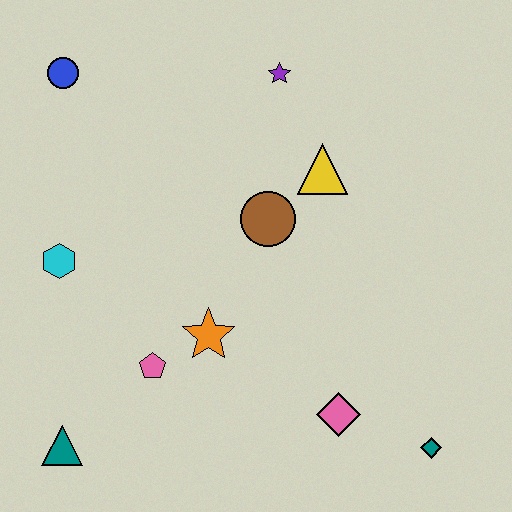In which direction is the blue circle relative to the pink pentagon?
The blue circle is above the pink pentagon.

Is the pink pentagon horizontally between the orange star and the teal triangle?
Yes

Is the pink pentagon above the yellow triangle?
No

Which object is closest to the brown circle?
The yellow triangle is closest to the brown circle.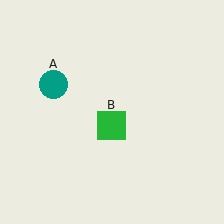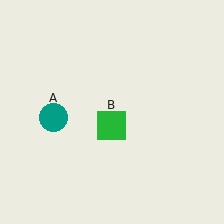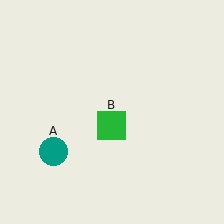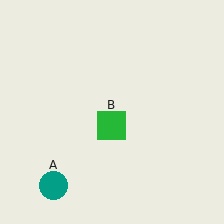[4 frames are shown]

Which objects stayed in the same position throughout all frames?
Green square (object B) remained stationary.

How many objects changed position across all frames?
1 object changed position: teal circle (object A).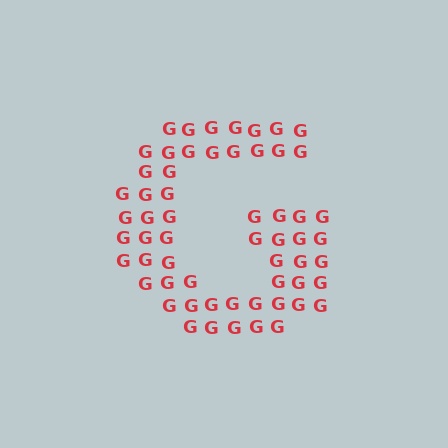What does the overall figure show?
The overall figure shows the letter G.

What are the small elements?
The small elements are letter G's.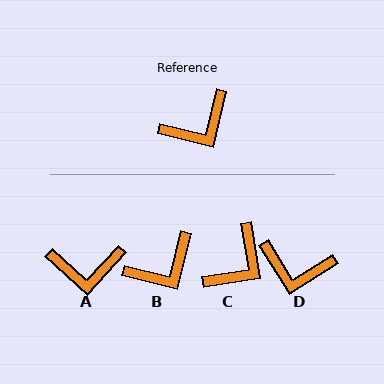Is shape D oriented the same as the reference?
No, it is off by about 45 degrees.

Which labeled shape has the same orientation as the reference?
B.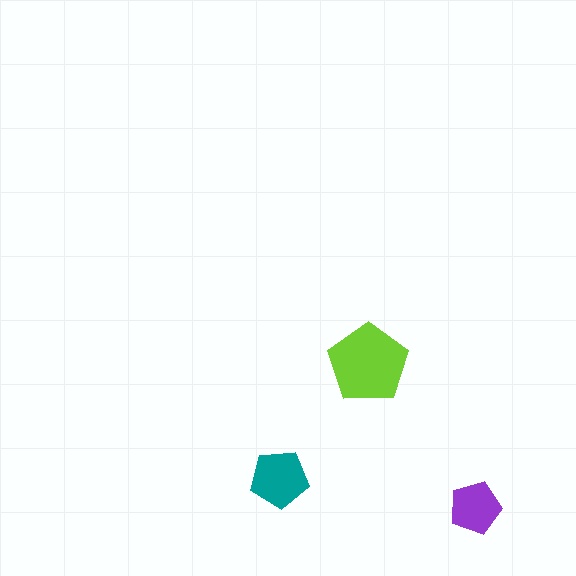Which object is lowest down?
The purple pentagon is bottommost.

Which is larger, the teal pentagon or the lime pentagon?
The lime one.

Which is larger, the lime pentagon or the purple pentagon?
The lime one.